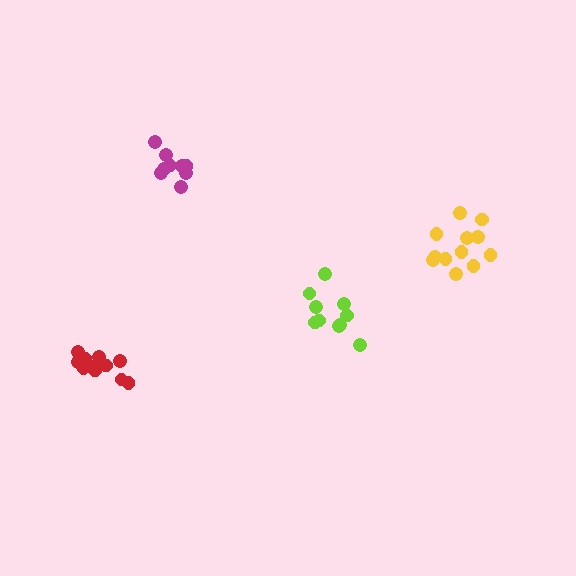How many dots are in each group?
Group 1: 11 dots, Group 2: 9 dots, Group 3: 10 dots, Group 4: 12 dots (42 total).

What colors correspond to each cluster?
The clusters are colored: red, magenta, lime, yellow.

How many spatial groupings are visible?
There are 4 spatial groupings.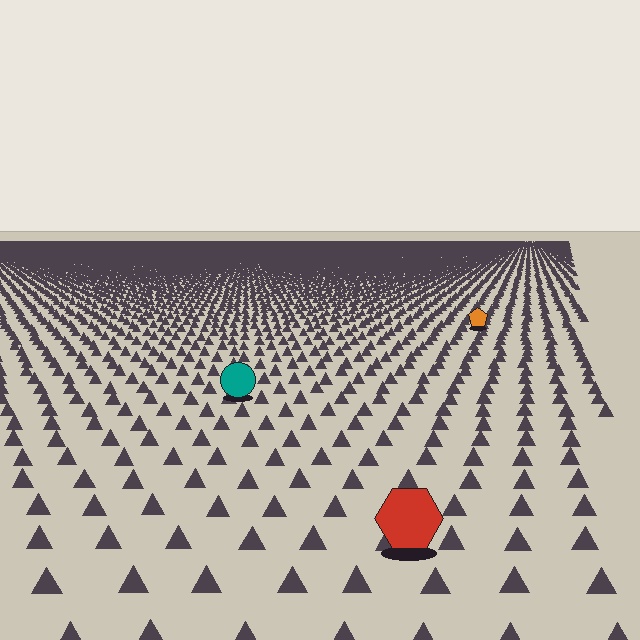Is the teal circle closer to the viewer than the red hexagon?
No. The red hexagon is closer — you can tell from the texture gradient: the ground texture is coarser near it.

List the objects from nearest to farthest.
From nearest to farthest: the red hexagon, the teal circle, the orange pentagon.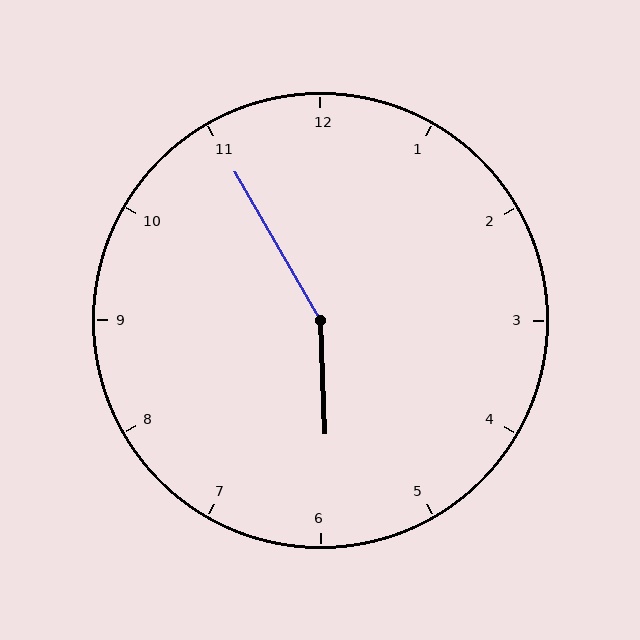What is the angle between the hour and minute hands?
Approximately 152 degrees.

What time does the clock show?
5:55.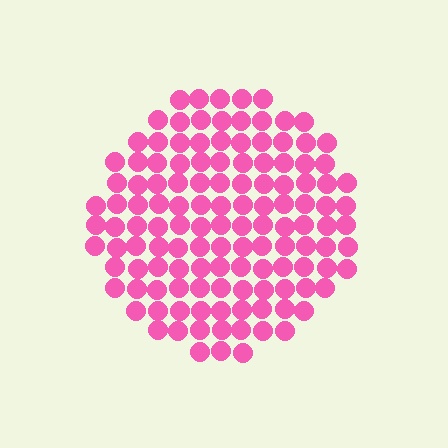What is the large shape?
The large shape is a circle.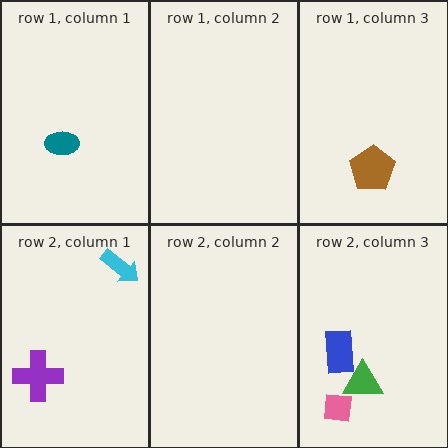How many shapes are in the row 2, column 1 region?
2.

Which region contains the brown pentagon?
The row 1, column 3 region.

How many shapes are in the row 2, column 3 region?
3.